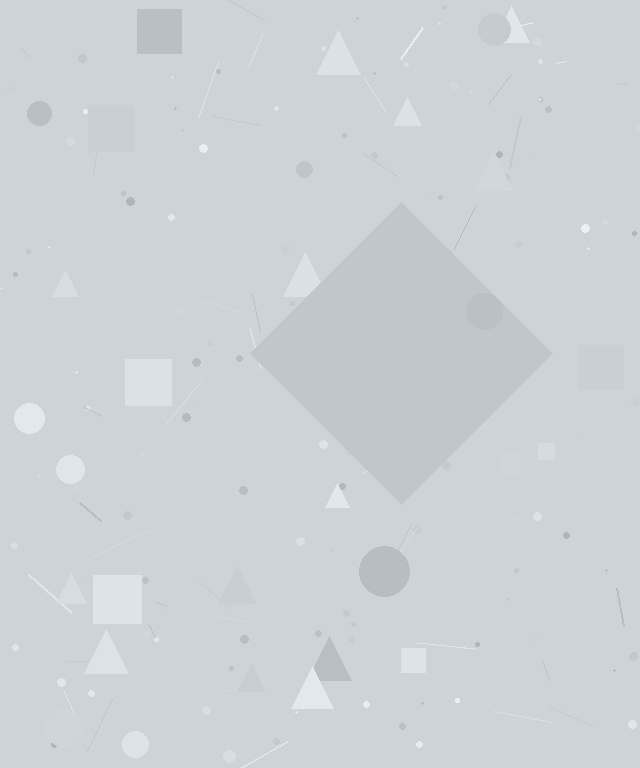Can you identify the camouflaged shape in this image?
The camouflaged shape is a diamond.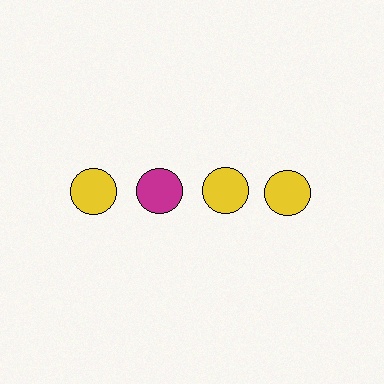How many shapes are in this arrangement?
There are 4 shapes arranged in a grid pattern.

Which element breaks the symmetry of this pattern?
The magenta circle in the top row, second from left column breaks the symmetry. All other shapes are yellow circles.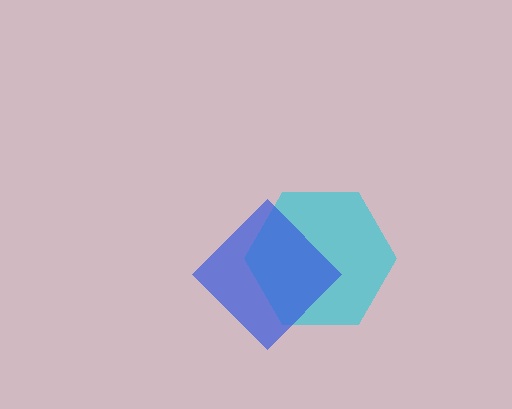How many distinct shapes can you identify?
There are 2 distinct shapes: a cyan hexagon, a blue diamond.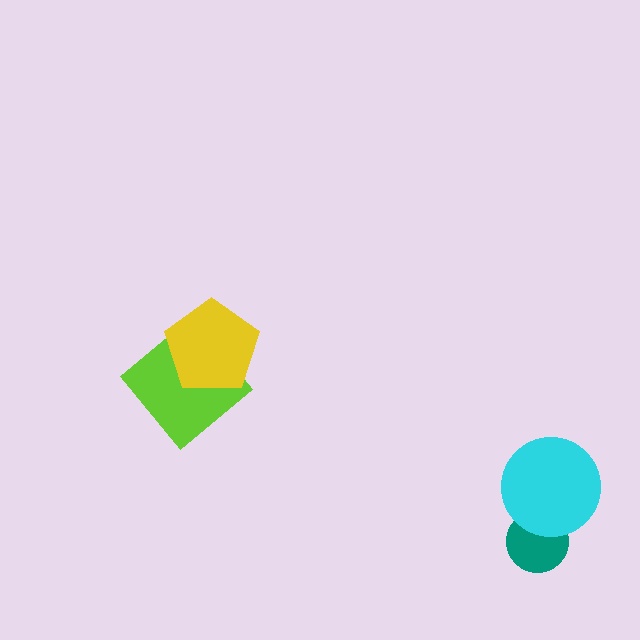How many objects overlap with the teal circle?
1 object overlaps with the teal circle.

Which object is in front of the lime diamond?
The yellow pentagon is in front of the lime diamond.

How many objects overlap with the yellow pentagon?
1 object overlaps with the yellow pentagon.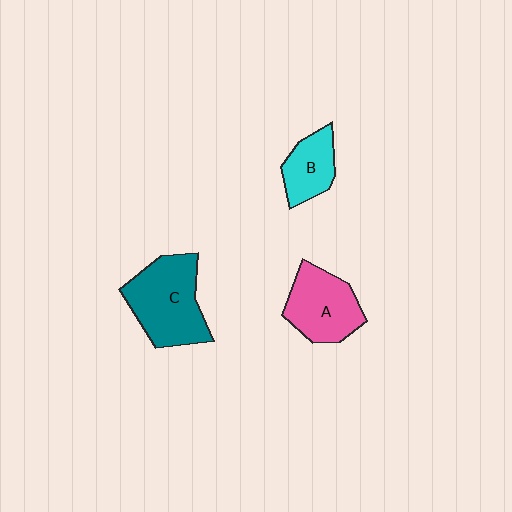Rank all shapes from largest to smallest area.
From largest to smallest: C (teal), A (pink), B (cyan).